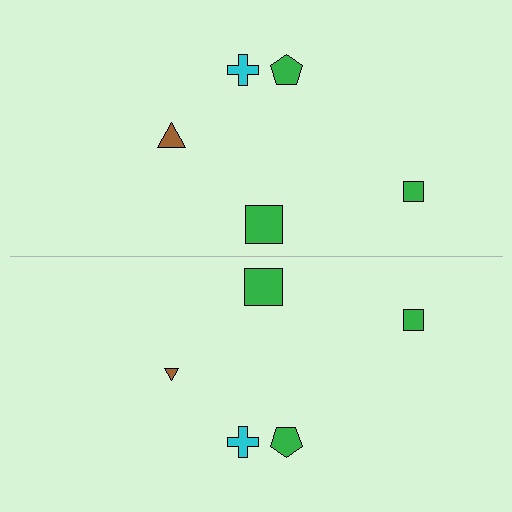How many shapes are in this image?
There are 10 shapes in this image.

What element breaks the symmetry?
The brown triangle on the bottom side has a different size than its mirror counterpart.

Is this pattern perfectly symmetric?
No, the pattern is not perfectly symmetric. The brown triangle on the bottom side has a different size than its mirror counterpart.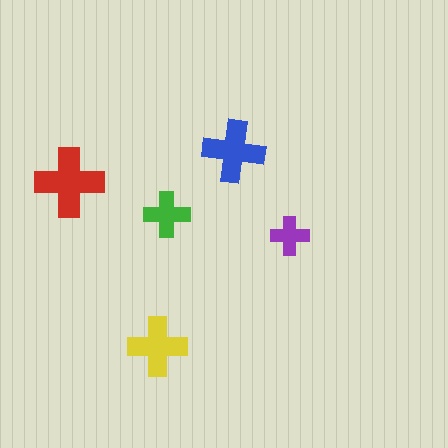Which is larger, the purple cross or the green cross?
The green one.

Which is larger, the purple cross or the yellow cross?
The yellow one.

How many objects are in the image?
There are 5 objects in the image.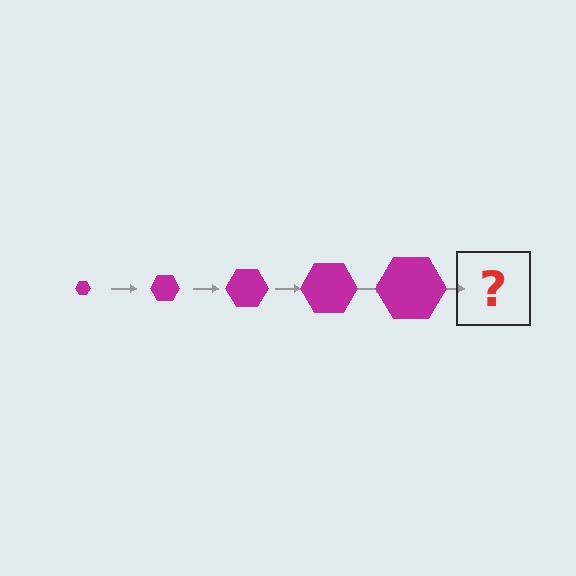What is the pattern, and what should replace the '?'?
The pattern is that the hexagon gets progressively larger each step. The '?' should be a magenta hexagon, larger than the previous one.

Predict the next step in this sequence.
The next step is a magenta hexagon, larger than the previous one.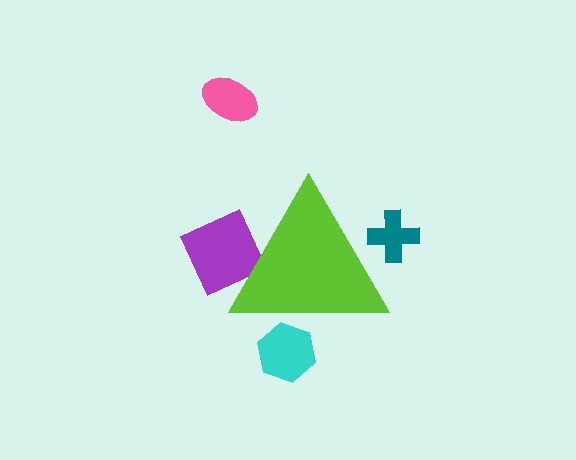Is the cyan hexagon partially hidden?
Yes, the cyan hexagon is partially hidden behind the lime triangle.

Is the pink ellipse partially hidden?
No, the pink ellipse is fully visible.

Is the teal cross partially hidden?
Yes, the teal cross is partially hidden behind the lime triangle.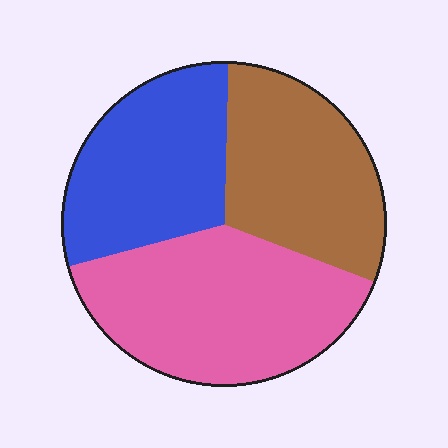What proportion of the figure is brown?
Brown covers about 30% of the figure.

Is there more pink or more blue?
Pink.